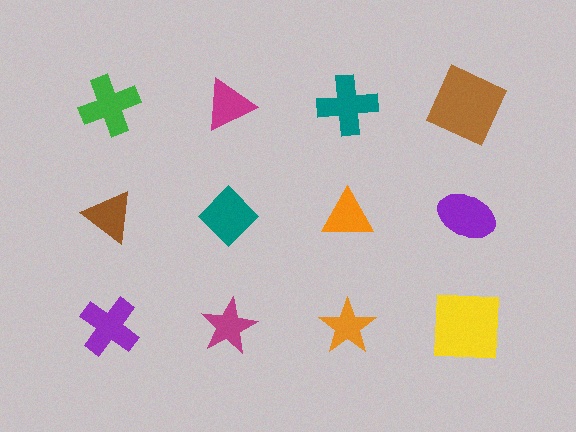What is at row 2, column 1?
A brown triangle.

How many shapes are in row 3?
4 shapes.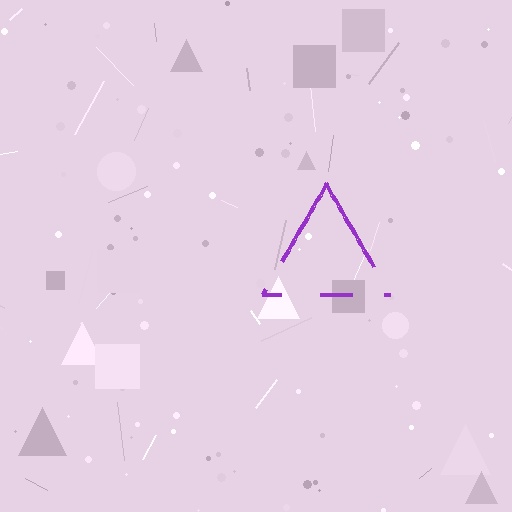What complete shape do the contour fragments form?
The contour fragments form a triangle.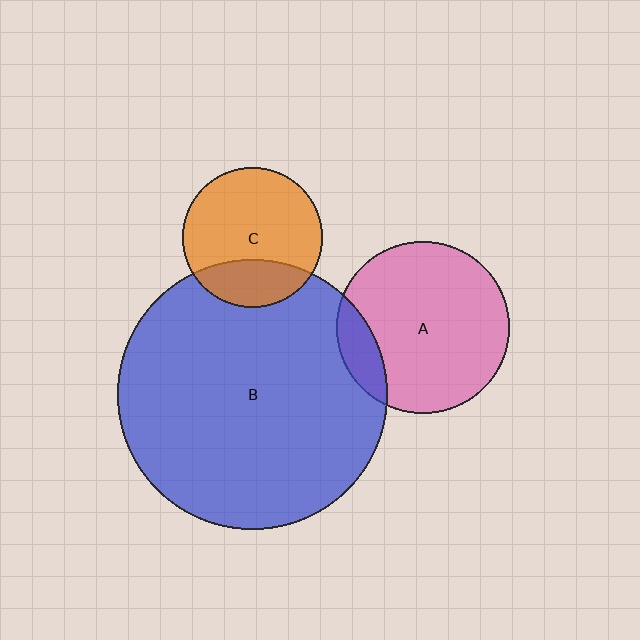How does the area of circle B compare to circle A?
Approximately 2.5 times.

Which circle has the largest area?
Circle B (blue).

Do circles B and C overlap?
Yes.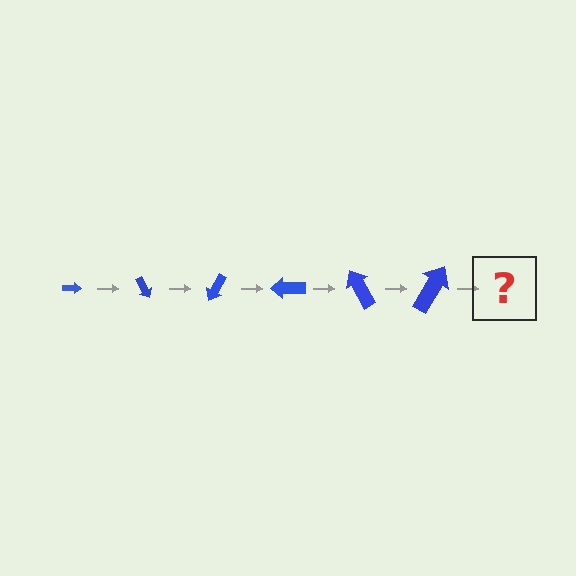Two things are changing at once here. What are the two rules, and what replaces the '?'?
The two rules are that the arrow grows larger each step and it rotates 60 degrees each step. The '?' should be an arrow, larger than the previous one and rotated 360 degrees from the start.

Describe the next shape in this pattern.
It should be an arrow, larger than the previous one and rotated 360 degrees from the start.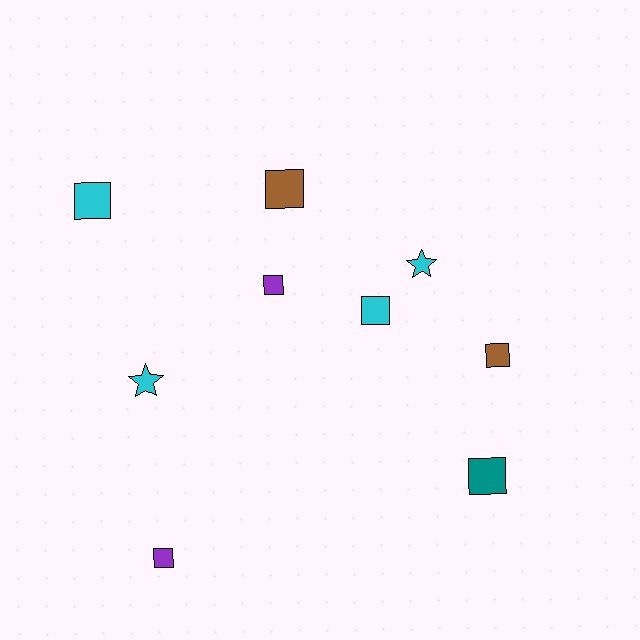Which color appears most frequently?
Cyan, with 4 objects.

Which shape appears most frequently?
Square, with 7 objects.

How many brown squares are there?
There are 2 brown squares.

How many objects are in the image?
There are 9 objects.